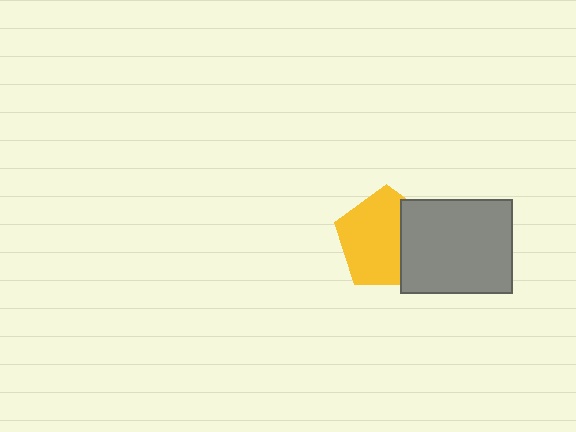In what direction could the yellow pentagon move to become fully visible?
The yellow pentagon could move left. That would shift it out from behind the gray rectangle entirely.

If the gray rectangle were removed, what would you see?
You would see the complete yellow pentagon.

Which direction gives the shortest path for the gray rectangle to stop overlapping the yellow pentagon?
Moving right gives the shortest separation.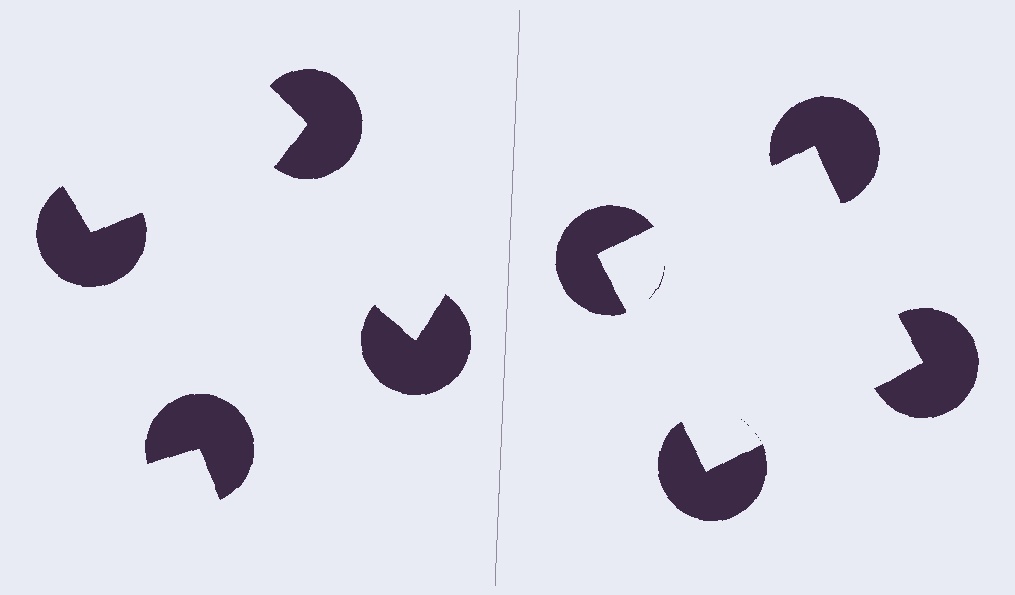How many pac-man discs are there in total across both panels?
8 — 4 on each side.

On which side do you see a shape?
An illusory square appears on the right side. On the left side the wedge cuts are rotated, so no coherent shape forms.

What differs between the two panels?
The pac-man discs are positioned identically on both sides; only the wedge orientations differ. On the right they align to a square; on the left they are misaligned.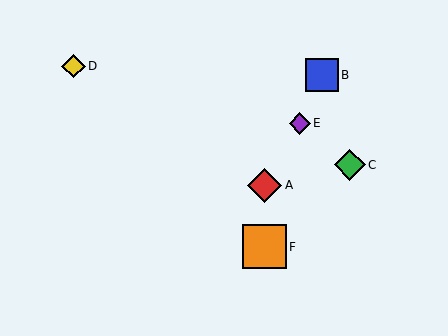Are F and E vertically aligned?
No, F is at x≈264 and E is at x≈300.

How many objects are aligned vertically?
2 objects (A, F) are aligned vertically.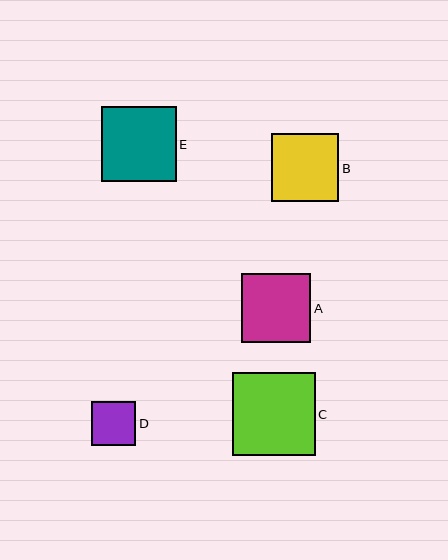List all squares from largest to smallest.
From largest to smallest: C, E, A, B, D.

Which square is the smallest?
Square D is the smallest with a size of approximately 44 pixels.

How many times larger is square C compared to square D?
Square C is approximately 1.9 times the size of square D.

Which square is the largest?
Square C is the largest with a size of approximately 83 pixels.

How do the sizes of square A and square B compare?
Square A and square B are approximately the same size.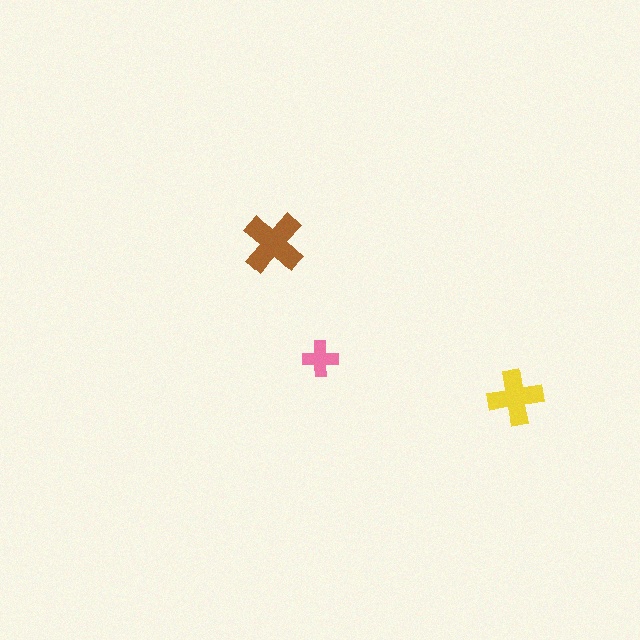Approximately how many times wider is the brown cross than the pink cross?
About 1.5 times wider.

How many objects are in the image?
There are 3 objects in the image.